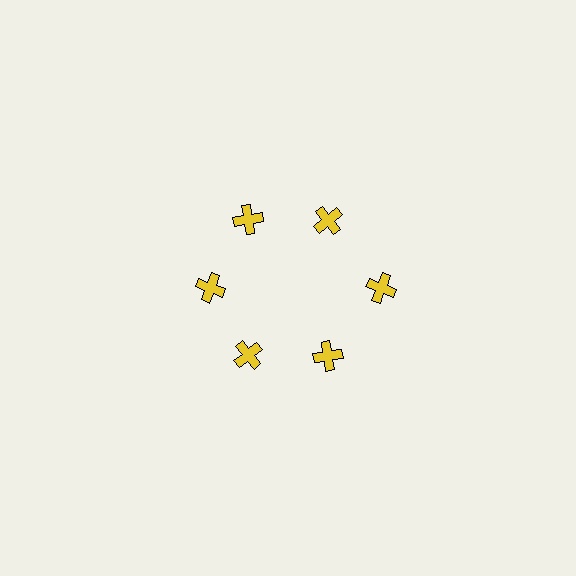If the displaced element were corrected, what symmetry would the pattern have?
It would have 6-fold rotational symmetry — the pattern would map onto itself every 60 degrees.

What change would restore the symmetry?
The symmetry would be restored by moving it inward, back onto the ring so that all 6 crosses sit at equal angles and equal distance from the center.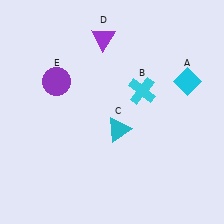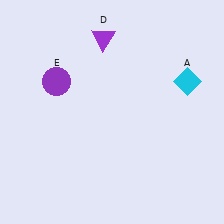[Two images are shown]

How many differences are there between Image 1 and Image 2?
There are 2 differences between the two images.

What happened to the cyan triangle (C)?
The cyan triangle (C) was removed in Image 2. It was in the bottom-right area of Image 1.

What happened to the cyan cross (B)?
The cyan cross (B) was removed in Image 2. It was in the top-right area of Image 1.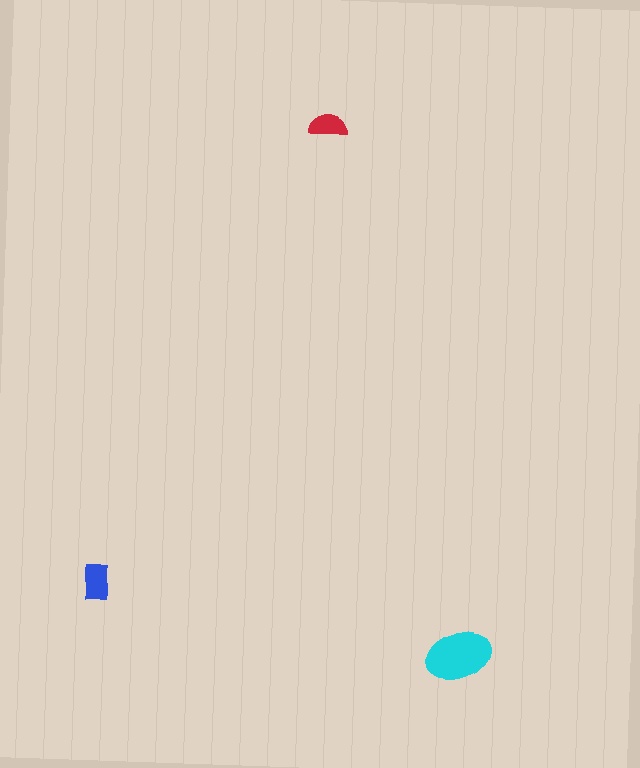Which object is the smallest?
The red semicircle.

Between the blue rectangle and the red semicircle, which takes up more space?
The blue rectangle.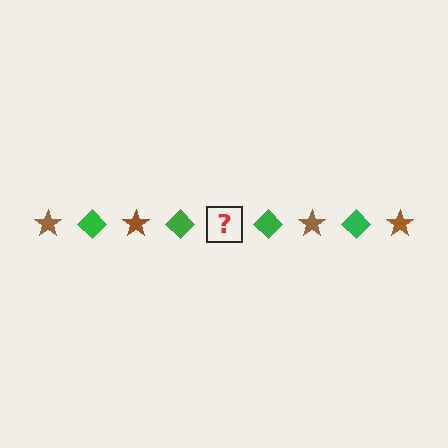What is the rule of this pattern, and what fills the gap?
The rule is that the pattern alternates between brown star and green diamond. The gap should be filled with a brown star.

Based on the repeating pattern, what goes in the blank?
The blank should be a brown star.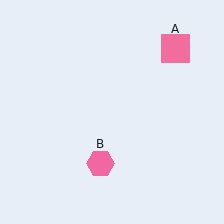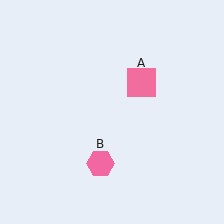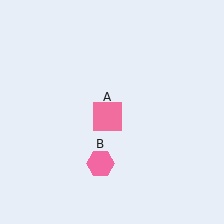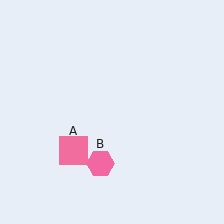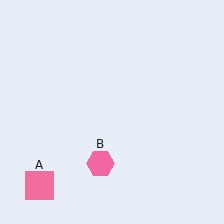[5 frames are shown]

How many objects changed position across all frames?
1 object changed position: pink square (object A).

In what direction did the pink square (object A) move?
The pink square (object A) moved down and to the left.